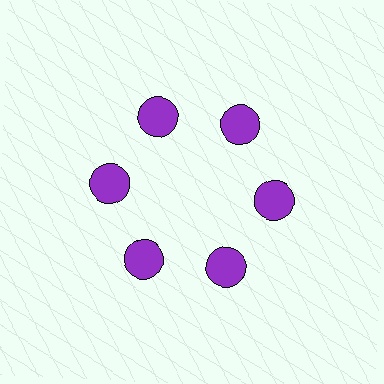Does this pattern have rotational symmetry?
Yes, this pattern has 6-fold rotational symmetry. It looks the same after rotating 60 degrees around the center.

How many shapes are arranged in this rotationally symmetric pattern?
There are 6 shapes, arranged in 6 groups of 1.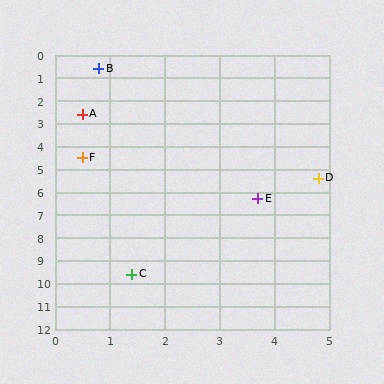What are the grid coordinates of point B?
Point B is at approximately (0.8, 0.6).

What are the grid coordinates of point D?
Point D is at approximately (4.8, 5.4).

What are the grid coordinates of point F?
Point F is at approximately (0.5, 4.5).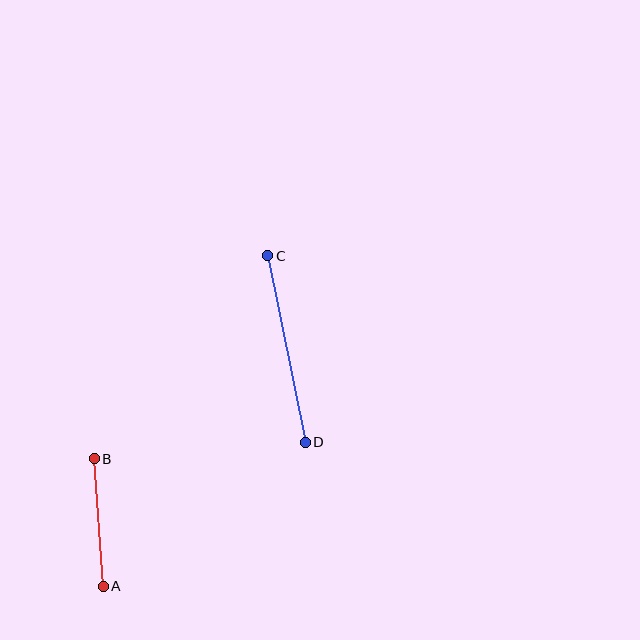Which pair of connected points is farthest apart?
Points C and D are farthest apart.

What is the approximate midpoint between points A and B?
The midpoint is at approximately (99, 522) pixels.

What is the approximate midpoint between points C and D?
The midpoint is at approximately (287, 349) pixels.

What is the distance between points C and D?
The distance is approximately 190 pixels.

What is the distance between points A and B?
The distance is approximately 128 pixels.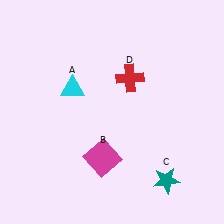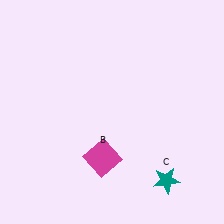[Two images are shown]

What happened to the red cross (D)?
The red cross (D) was removed in Image 2. It was in the top-right area of Image 1.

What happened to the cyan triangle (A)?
The cyan triangle (A) was removed in Image 2. It was in the top-left area of Image 1.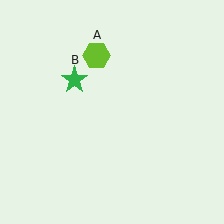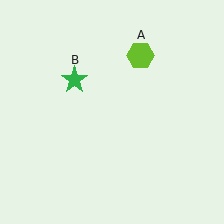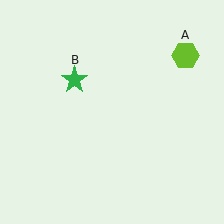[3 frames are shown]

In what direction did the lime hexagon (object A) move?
The lime hexagon (object A) moved right.